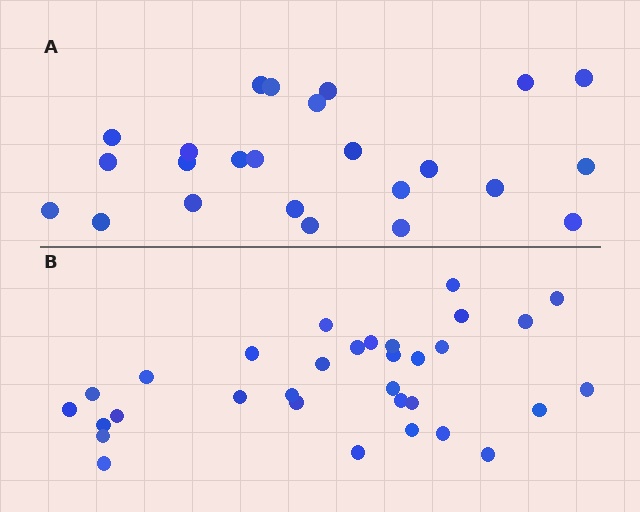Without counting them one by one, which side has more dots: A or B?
Region B (the bottom region) has more dots.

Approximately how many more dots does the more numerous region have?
Region B has roughly 8 or so more dots than region A.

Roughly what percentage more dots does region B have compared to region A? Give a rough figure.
About 35% more.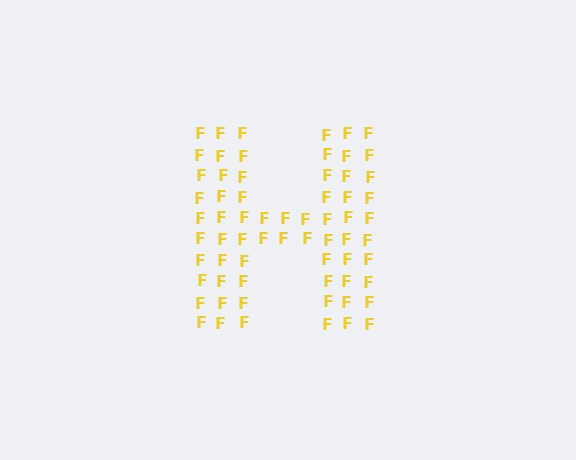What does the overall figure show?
The overall figure shows the letter H.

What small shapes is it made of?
It is made of small letter F's.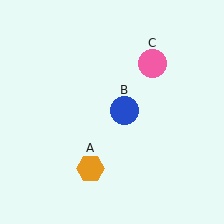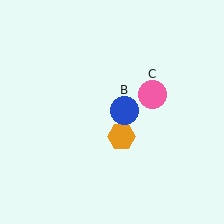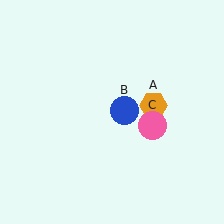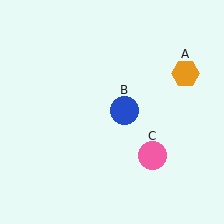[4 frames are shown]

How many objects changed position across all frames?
2 objects changed position: orange hexagon (object A), pink circle (object C).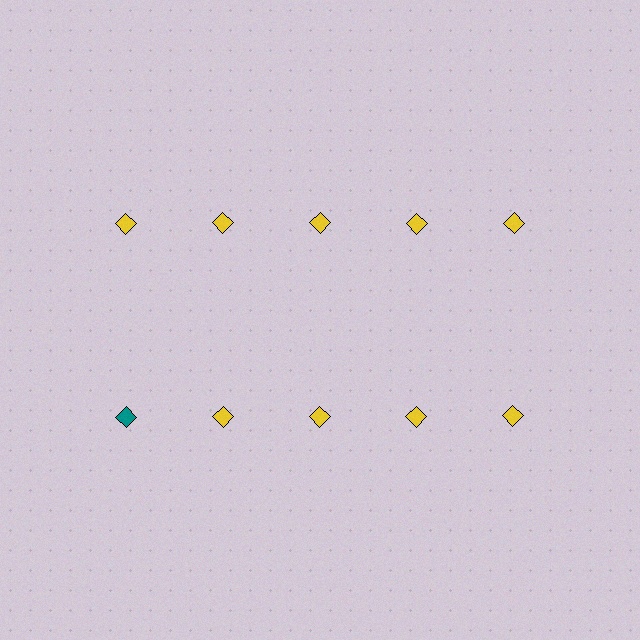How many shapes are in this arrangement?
There are 10 shapes arranged in a grid pattern.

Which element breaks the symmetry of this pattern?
The teal diamond in the second row, leftmost column breaks the symmetry. All other shapes are yellow diamonds.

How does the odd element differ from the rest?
It has a different color: teal instead of yellow.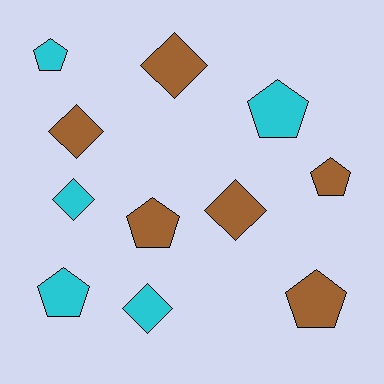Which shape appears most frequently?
Pentagon, with 6 objects.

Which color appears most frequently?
Brown, with 6 objects.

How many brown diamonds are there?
There are 3 brown diamonds.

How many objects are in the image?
There are 11 objects.